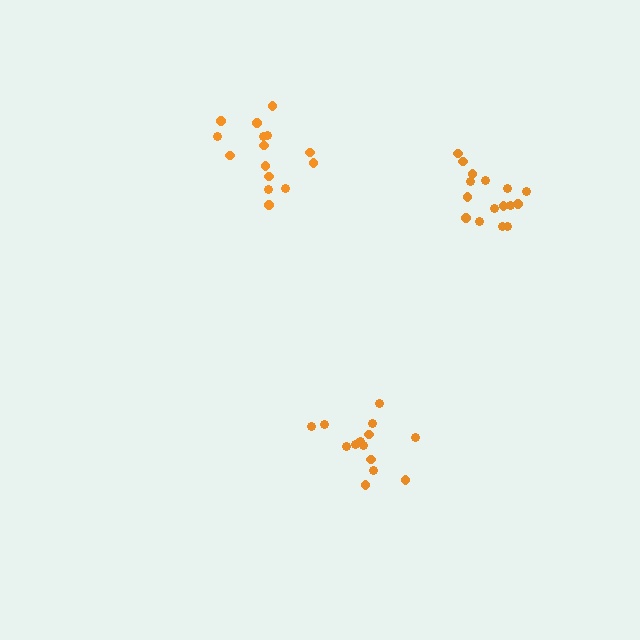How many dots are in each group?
Group 1: 15 dots, Group 2: 16 dots, Group 3: 15 dots (46 total).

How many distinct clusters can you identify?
There are 3 distinct clusters.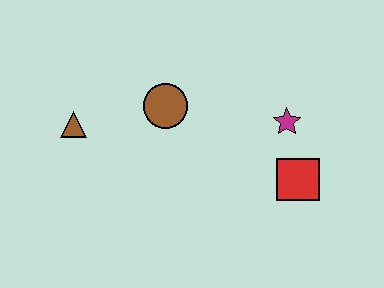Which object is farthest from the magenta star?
The brown triangle is farthest from the magenta star.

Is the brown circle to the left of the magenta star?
Yes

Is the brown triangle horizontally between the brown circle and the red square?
No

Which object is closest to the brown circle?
The brown triangle is closest to the brown circle.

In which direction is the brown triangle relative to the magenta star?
The brown triangle is to the left of the magenta star.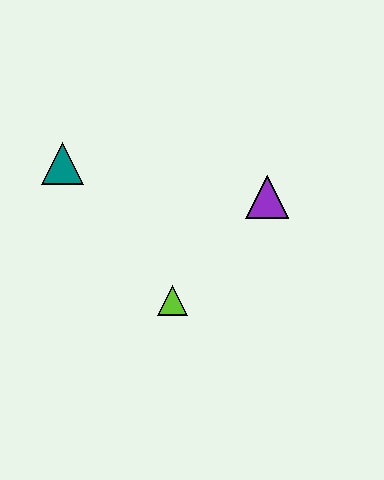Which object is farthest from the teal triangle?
The purple triangle is farthest from the teal triangle.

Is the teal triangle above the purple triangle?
Yes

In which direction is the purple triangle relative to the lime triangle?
The purple triangle is above the lime triangle.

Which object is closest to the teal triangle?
The lime triangle is closest to the teal triangle.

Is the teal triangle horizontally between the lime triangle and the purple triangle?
No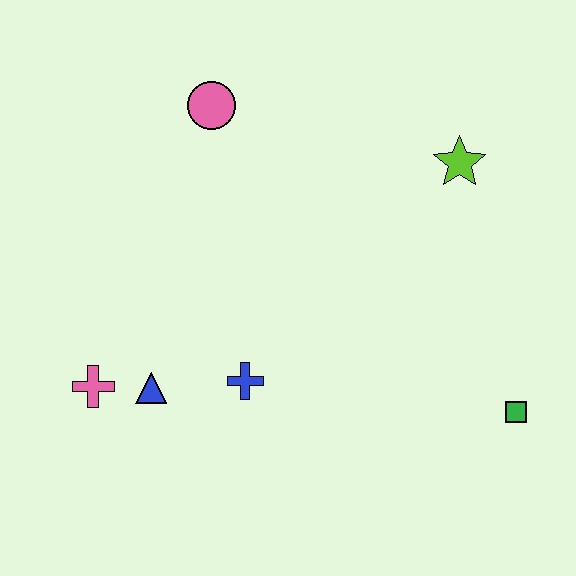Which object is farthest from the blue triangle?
The lime star is farthest from the blue triangle.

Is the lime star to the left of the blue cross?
No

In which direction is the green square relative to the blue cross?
The green square is to the right of the blue cross.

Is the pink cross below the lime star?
Yes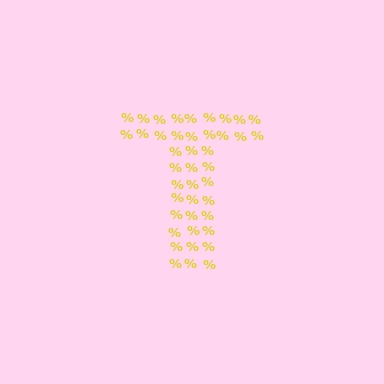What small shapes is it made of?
It is made of small percent signs.